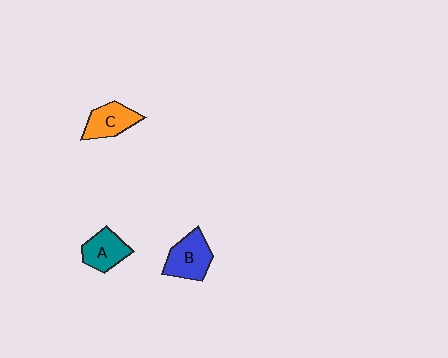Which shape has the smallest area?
Shape A (teal).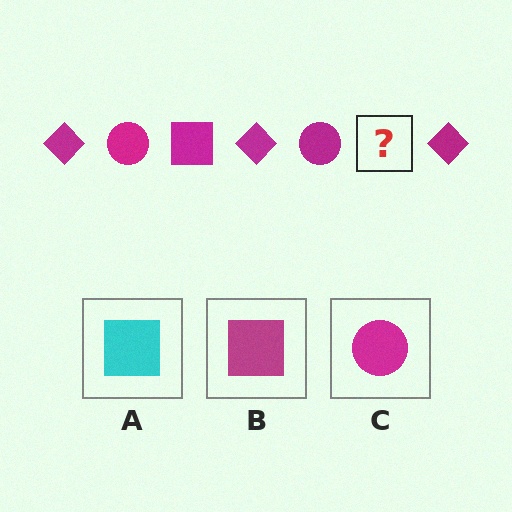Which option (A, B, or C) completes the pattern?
B.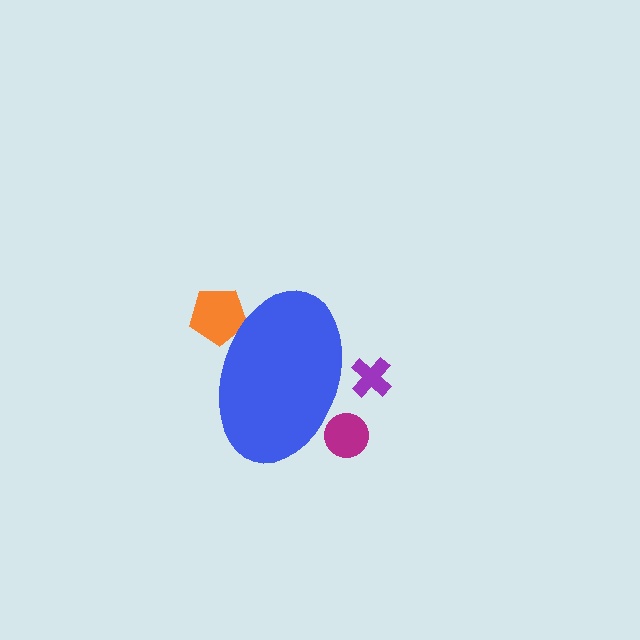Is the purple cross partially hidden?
Yes, the purple cross is partially hidden behind the blue ellipse.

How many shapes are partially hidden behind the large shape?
3 shapes are partially hidden.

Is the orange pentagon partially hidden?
Yes, the orange pentagon is partially hidden behind the blue ellipse.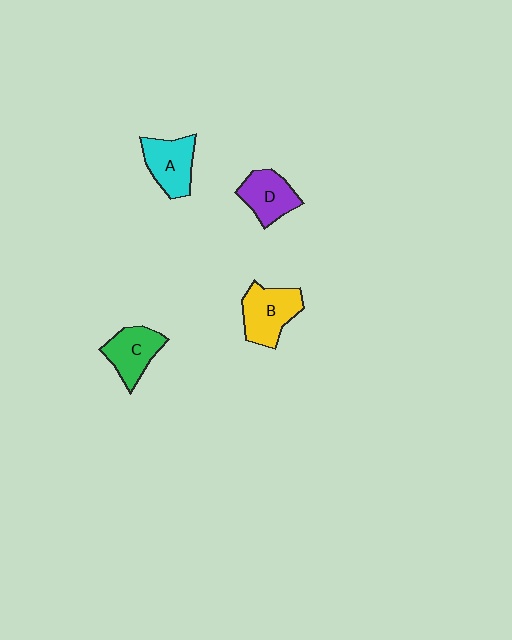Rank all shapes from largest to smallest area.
From largest to smallest: B (yellow), A (cyan), C (green), D (purple).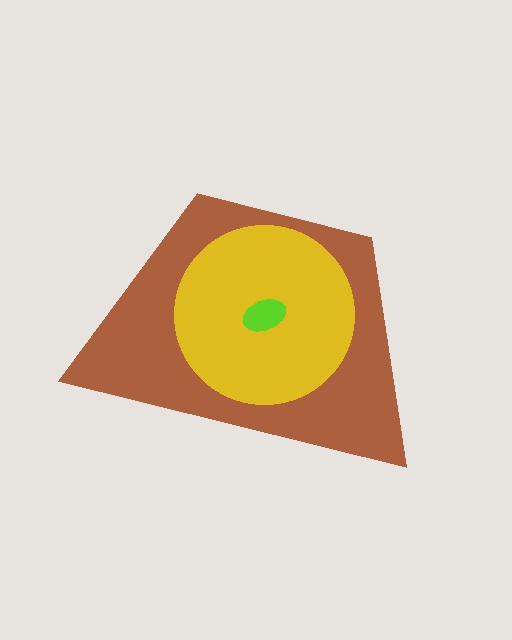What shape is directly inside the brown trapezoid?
The yellow circle.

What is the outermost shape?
The brown trapezoid.